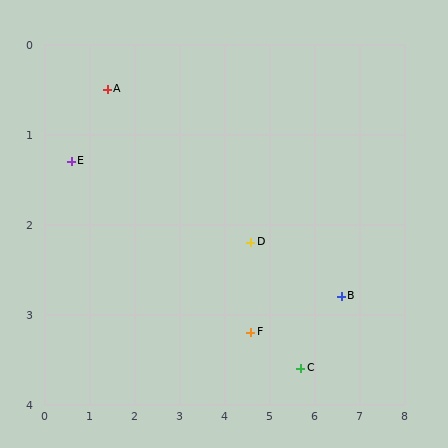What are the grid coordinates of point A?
Point A is at approximately (1.4, 0.5).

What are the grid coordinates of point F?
Point F is at approximately (4.6, 3.2).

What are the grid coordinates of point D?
Point D is at approximately (4.6, 2.2).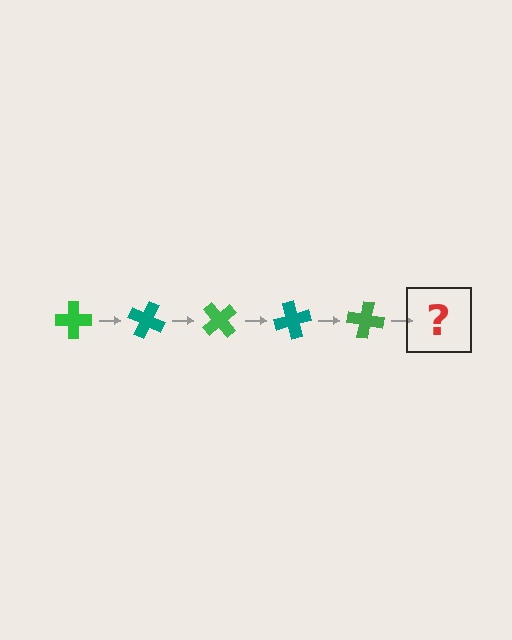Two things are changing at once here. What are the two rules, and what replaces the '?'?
The two rules are that it rotates 25 degrees each step and the color cycles through green and teal. The '?' should be a teal cross, rotated 125 degrees from the start.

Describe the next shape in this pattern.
It should be a teal cross, rotated 125 degrees from the start.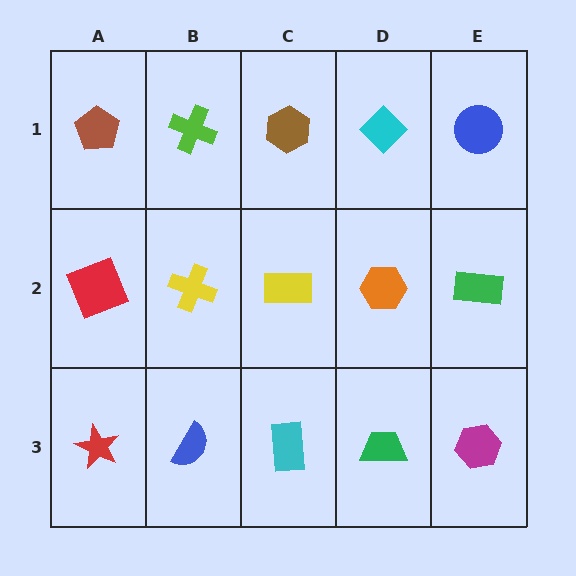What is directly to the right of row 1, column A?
A lime cross.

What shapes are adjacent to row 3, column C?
A yellow rectangle (row 2, column C), a blue semicircle (row 3, column B), a green trapezoid (row 3, column D).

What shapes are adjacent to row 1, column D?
An orange hexagon (row 2, column D), a brown hexagon (row 1, column C), a blue circle (row 1, column E).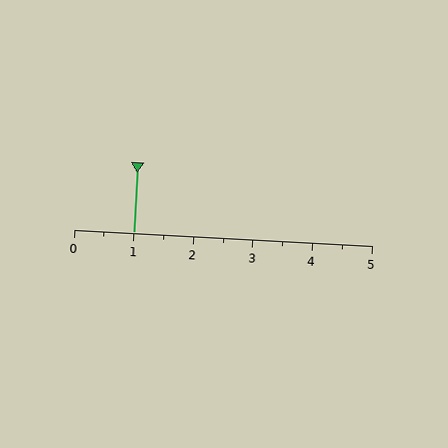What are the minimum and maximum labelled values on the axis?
The axis runs from 0 to 5.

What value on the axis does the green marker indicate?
The marker indicates approximately 1.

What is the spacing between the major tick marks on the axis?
The major ticks are spaced 1 apart.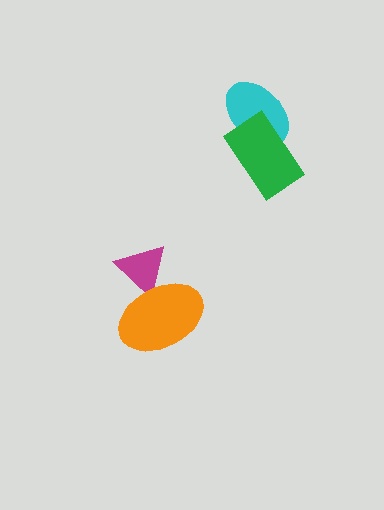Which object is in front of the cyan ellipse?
The green rectangle is in front of the cyan ellipse.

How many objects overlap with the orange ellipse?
1 object overlaps with the orange ellipse.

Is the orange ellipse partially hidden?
No, no other shape covers it.